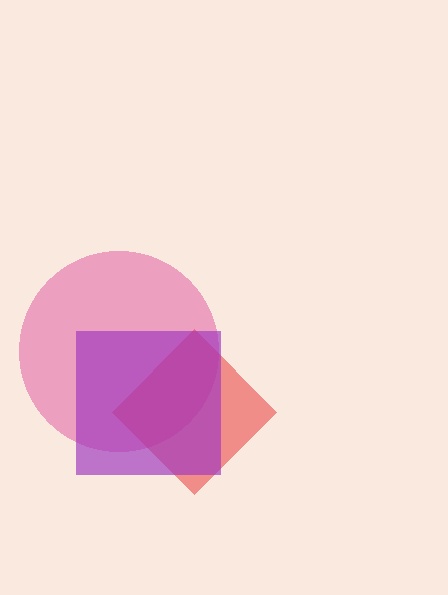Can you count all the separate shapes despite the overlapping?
Yes, there are 3 separate shapes.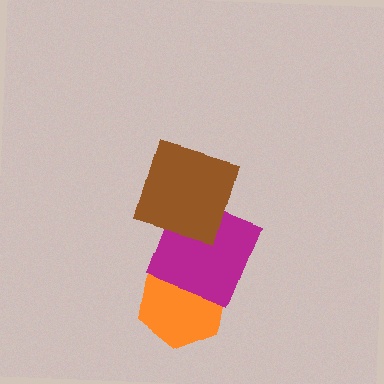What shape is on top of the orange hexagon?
The magenta square is on top of the orange hexagon.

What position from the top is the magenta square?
The magenta square is 2nd from the top.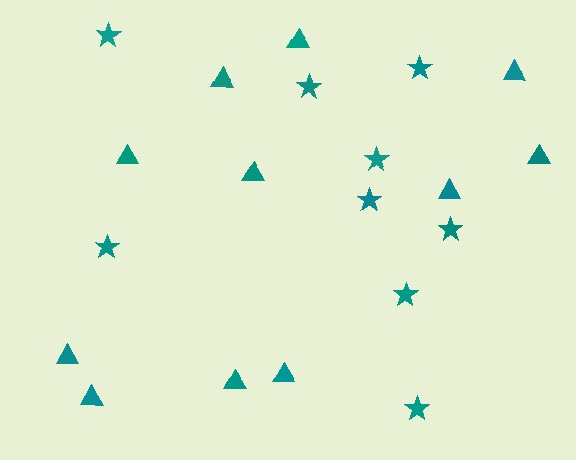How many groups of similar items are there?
There are 2 groups: one group of stars (9) and one group of triangles (11).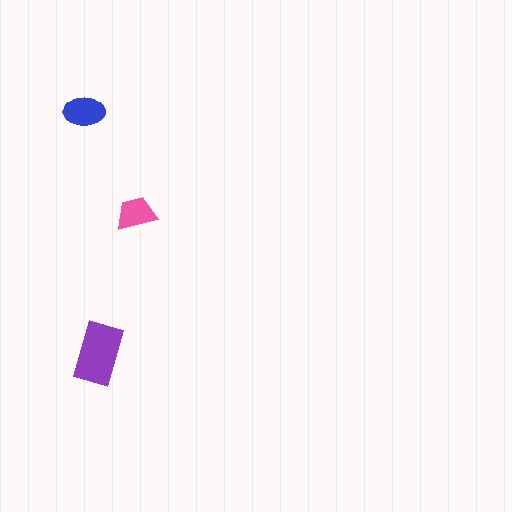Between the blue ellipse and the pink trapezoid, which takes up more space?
The blue ellipse.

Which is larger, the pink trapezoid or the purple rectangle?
The purple rectangle.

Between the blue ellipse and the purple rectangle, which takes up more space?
The purple rectangle.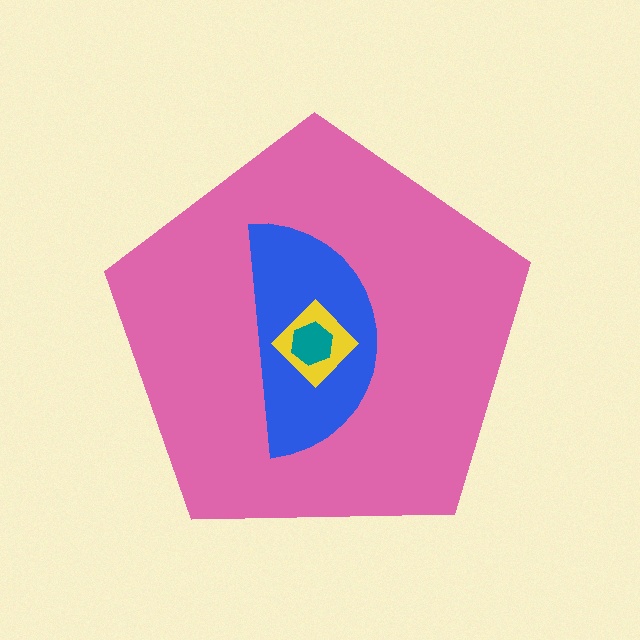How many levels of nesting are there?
4.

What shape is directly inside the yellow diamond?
The teal hexagon.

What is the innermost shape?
The teal hexagon.